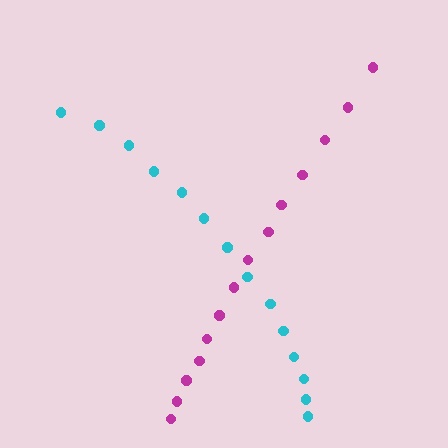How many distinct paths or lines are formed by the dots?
There are 2 distinct paths.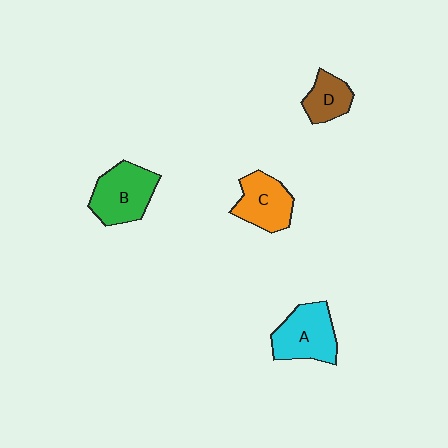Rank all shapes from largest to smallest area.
From largest to smallest: B (green), A (cyan), C (orange), D (brown).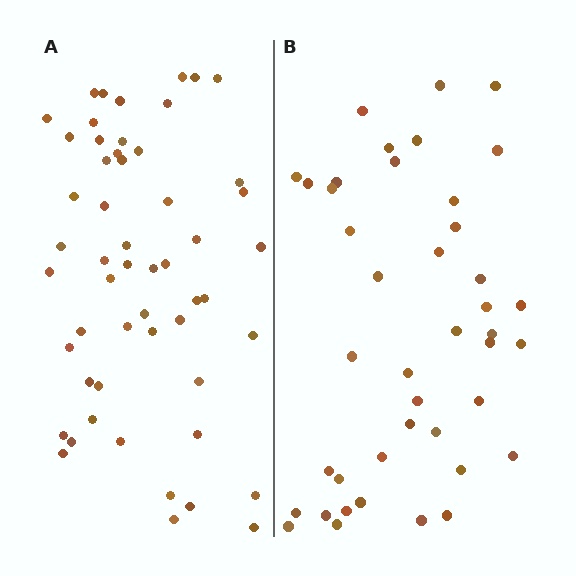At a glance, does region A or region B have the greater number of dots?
Region A (the left region) has more dots.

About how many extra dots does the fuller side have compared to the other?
Region A has roughly 12 or so more dots than region B.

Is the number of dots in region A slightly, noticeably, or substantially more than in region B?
Region A has noticeably more, but not dramatically so. The ratio is roughly 1.3 to 1.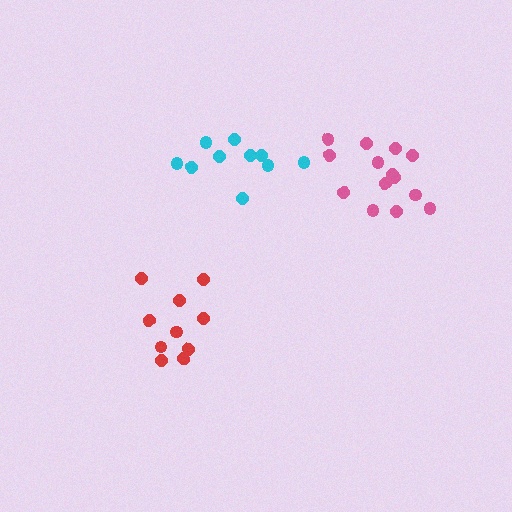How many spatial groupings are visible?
There are 3 spatial groupings.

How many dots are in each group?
Group 1: 14 dots, Group 2: 10 dots, Group 3: 10 dots (34 total).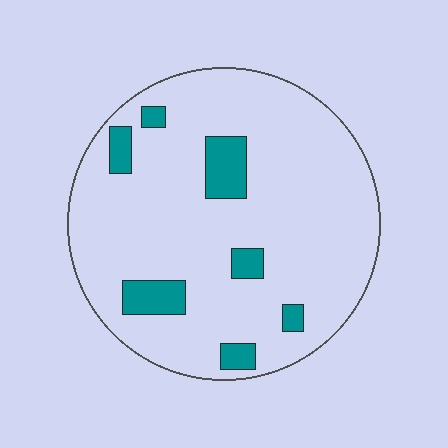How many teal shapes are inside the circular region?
7.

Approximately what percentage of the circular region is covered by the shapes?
Approximately 10%.